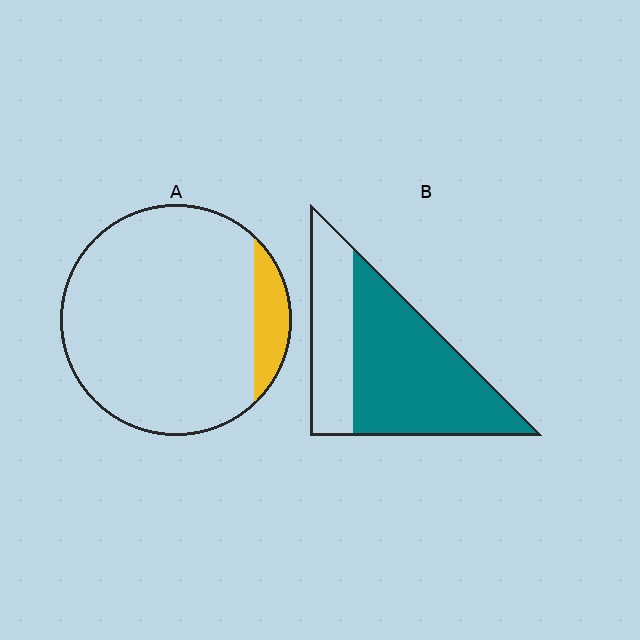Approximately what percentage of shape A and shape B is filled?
A is approximately 10% and B is approximately 65%.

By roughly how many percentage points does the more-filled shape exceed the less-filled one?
By roughly 55 percentage points (B over A).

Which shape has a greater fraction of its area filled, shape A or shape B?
Shape B.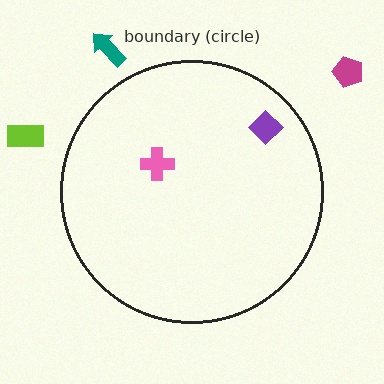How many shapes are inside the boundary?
2 inside, 3 outside.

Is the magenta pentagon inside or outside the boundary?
Outside.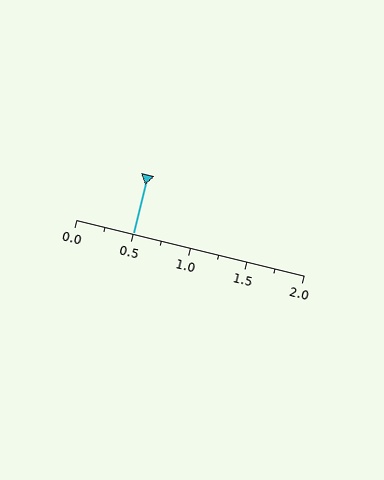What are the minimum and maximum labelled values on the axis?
The axis runs from 0.0 to 2.0.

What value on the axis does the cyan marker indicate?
The marker indicates approximately 0.5.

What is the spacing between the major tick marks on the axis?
The major ticks are spaced 0.5 apart.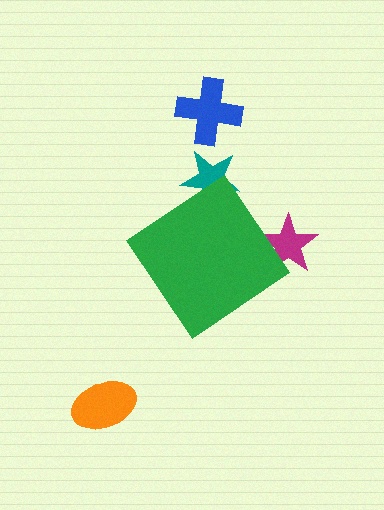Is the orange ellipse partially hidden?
No, the orange ellipse is fully visible.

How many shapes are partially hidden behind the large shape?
2 shapes are partially hidden.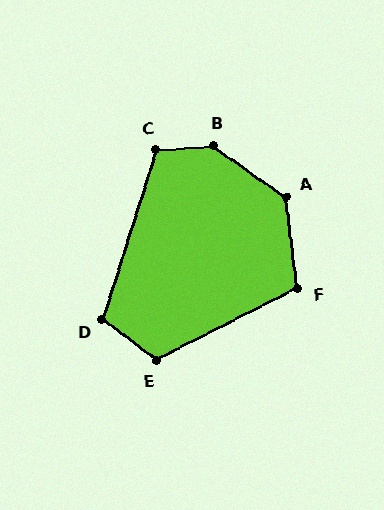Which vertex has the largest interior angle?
B, at approximately 141 degrees.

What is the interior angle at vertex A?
Approximately 132 degrees (obtuse).